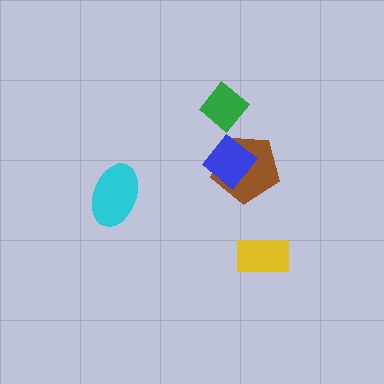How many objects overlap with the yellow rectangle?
0 objects overlap with the yellow rectangle.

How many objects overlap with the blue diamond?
1 object overlaps with the blue diamond.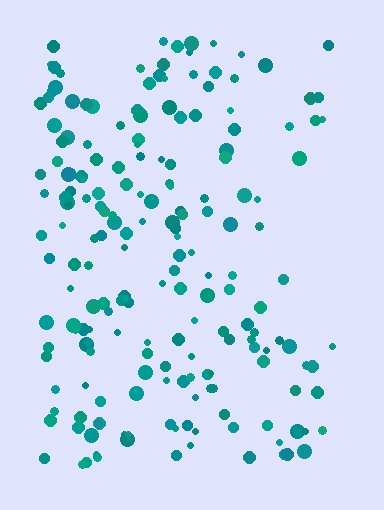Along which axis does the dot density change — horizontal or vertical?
Horizontal.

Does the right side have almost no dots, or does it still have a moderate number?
Still a moderate number, just noticeably fewer than the left.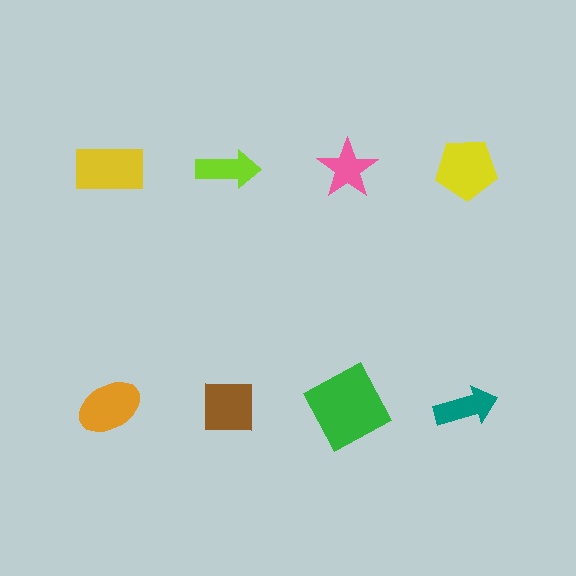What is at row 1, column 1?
A yellow rectangle.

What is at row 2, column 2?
A brown square.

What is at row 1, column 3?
A pink star.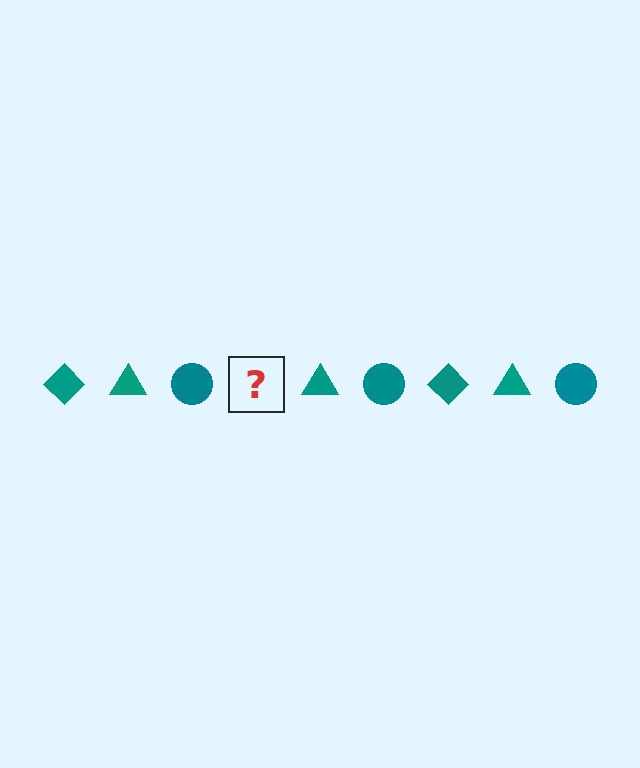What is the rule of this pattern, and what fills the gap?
The rule is that the pattern cycles through diamond, triangle, circle shapes in teal. The gap should be filled with a teal diamond.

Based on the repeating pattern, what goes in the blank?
The blank should be a teal diamond.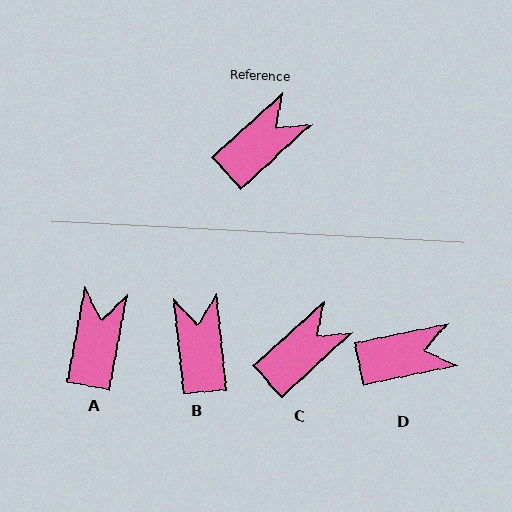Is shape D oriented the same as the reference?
No, it is off by about 31 degrees.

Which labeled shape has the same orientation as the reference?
C.